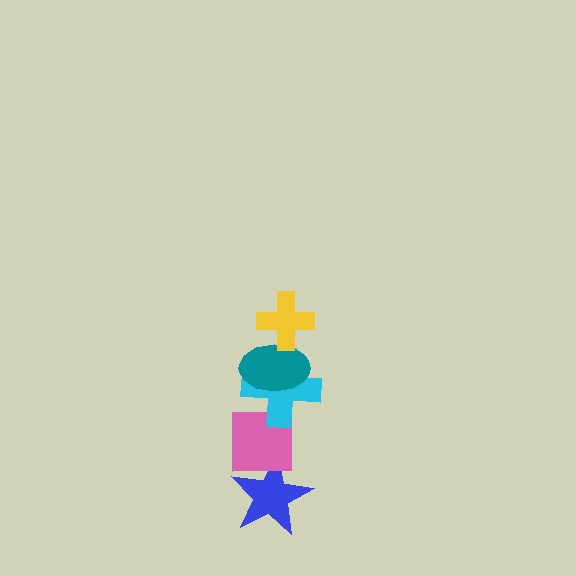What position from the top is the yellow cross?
The yellow cross is 1st from the top.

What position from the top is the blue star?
The blue star is 5th from the top.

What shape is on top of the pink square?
The cyan cross is on top of the pink square.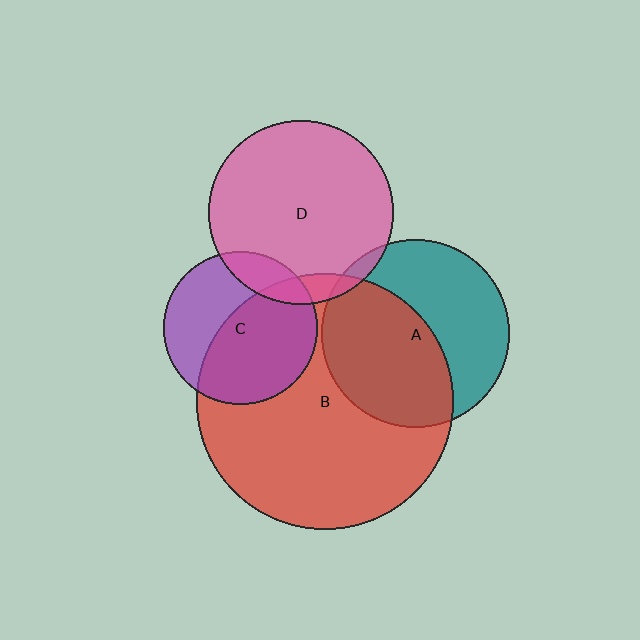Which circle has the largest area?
Circle B (red).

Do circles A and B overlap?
Yes.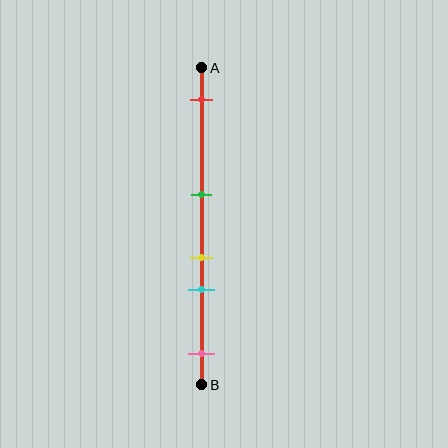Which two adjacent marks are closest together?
The yellow and cyan marks are the closest adjacent pair.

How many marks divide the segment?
There are 5 marks dividing the segment.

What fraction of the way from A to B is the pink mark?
The pink mark is approximately 90% (0.9) of the way from A to B.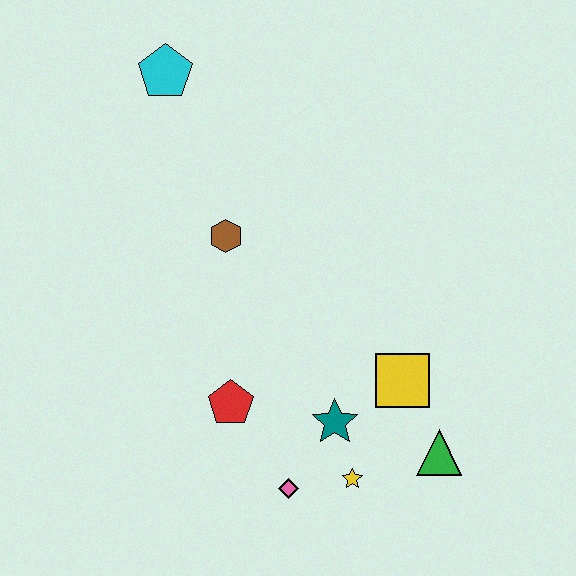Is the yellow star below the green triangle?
Yes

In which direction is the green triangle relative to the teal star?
The green triangle is to the right of the teal star.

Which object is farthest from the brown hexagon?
The green triangle is farthest from the brown hexagon.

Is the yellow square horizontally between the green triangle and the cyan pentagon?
Yes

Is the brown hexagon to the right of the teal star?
No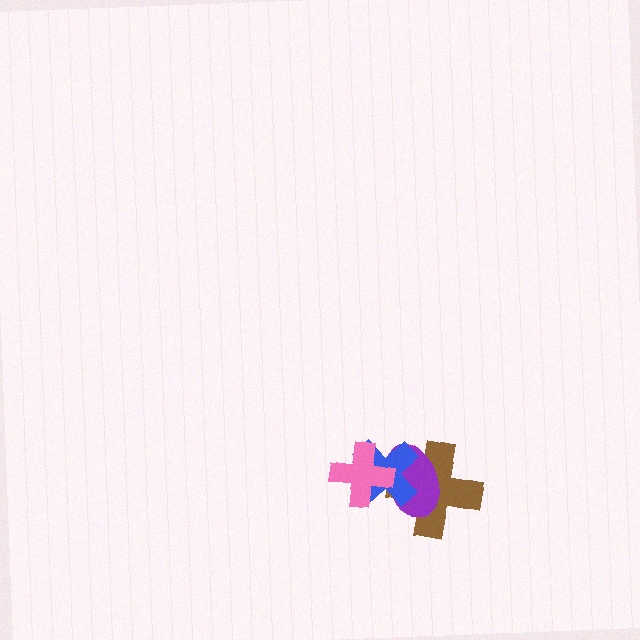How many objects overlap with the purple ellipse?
3 objects overlap with the purple ellipse.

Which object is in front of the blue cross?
The pink cross is in front of the blue cross.